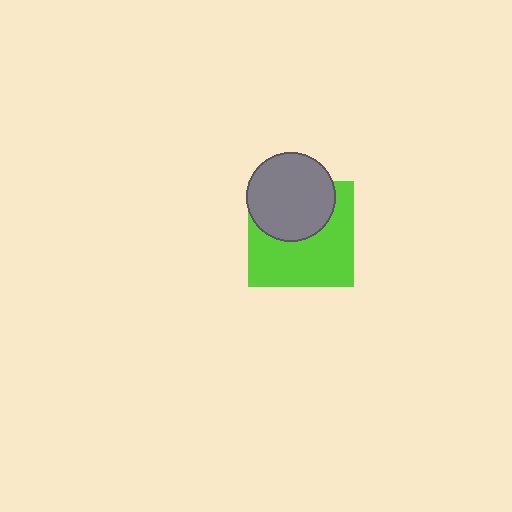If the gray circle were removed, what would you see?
You would see the complete lime square.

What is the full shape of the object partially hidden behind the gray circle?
The partially hidden object is a lime square.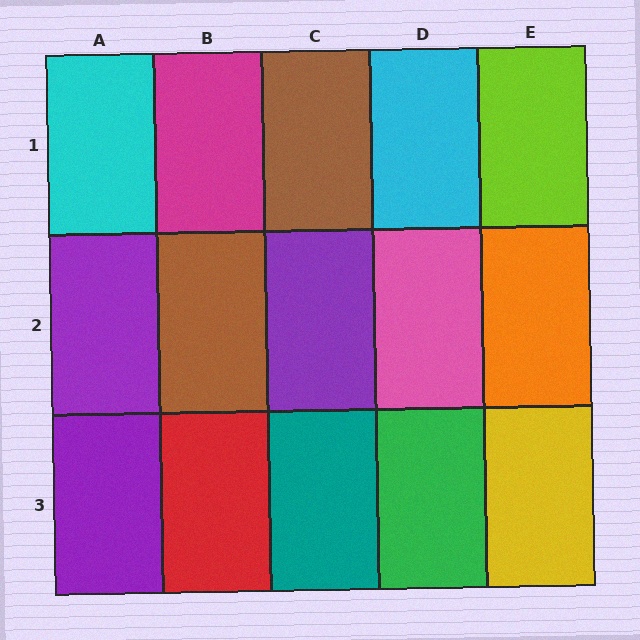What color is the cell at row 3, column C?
Teal.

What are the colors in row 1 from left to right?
Cyan, magenta, brown, cyan, lime.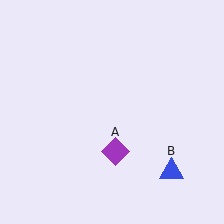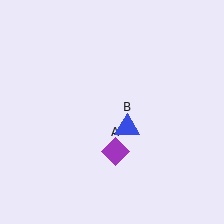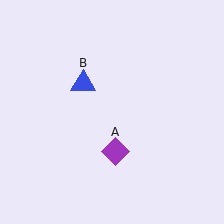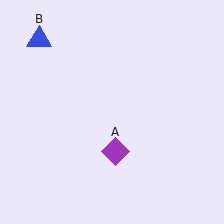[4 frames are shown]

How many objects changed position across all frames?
1 object changed position: blue triangle (object B).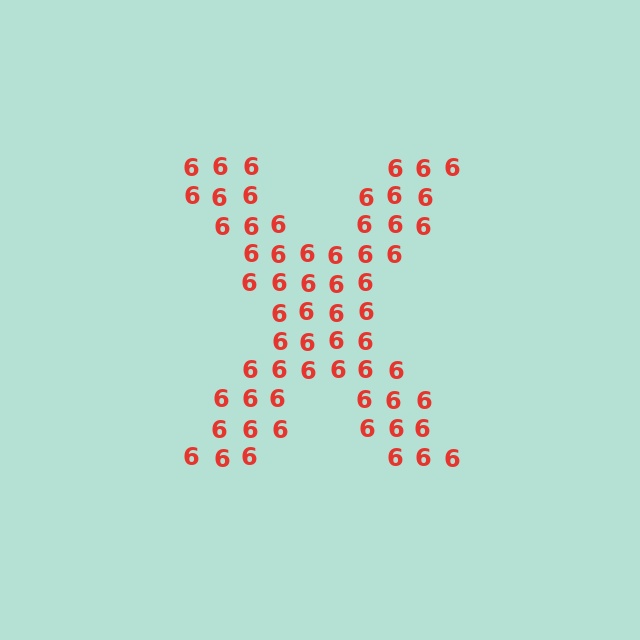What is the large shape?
The large shape is the letter X.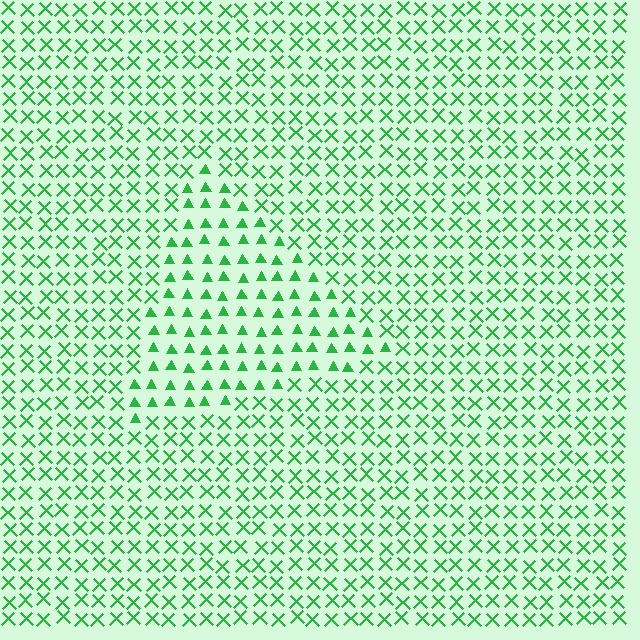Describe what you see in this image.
The image is filled with small green elements arranged in a uniform grid. A triangle-shaped region contains triangles, while the surrounding area contains X marks. The boundary is defined purely by the change in element shape.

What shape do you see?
I see a triangle.